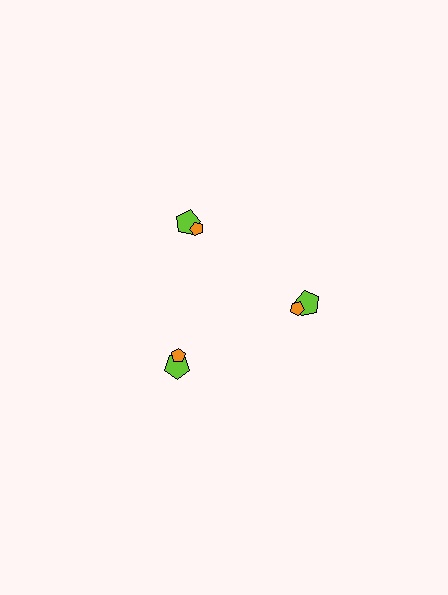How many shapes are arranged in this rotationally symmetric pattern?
There are 6 shapes, arranged in 3 groups of 2.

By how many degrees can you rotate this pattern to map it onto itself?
The pattern maps onto itself every 120 degrees of rotation.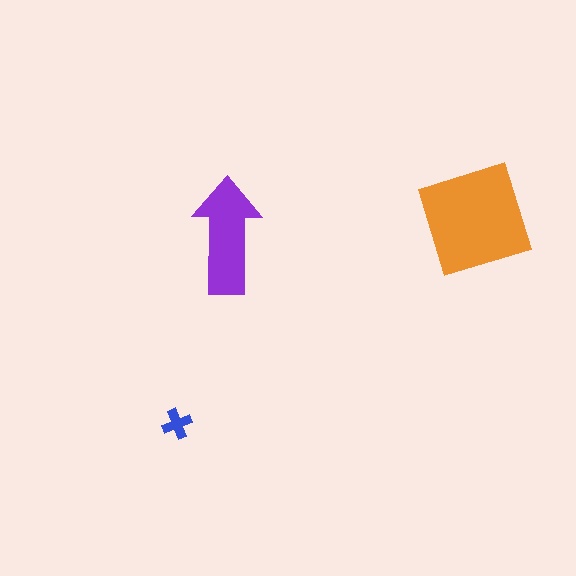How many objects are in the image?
There are 3 objects in the image.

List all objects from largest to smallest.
The orange diamond, the purple arrow, the blue cross.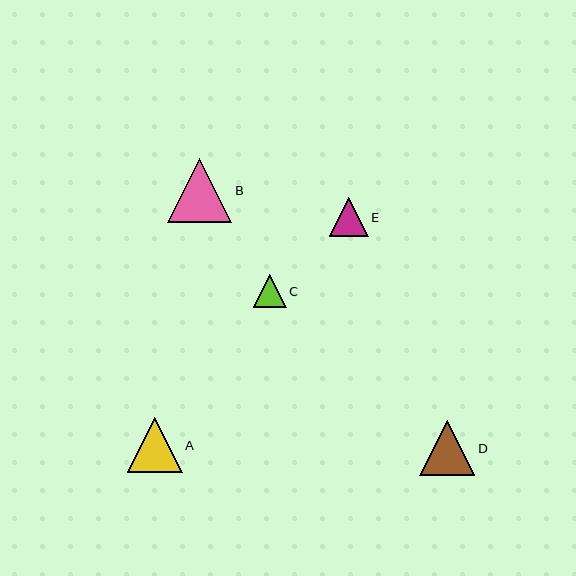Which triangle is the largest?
Triangle B is the largest with a size of approximately 64 pixels.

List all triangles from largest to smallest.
From largest to smallest: B, D, A, E, C.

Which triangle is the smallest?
Triangle C is the smallest with a size of approximately 33 pixels.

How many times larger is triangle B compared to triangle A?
Triangle B is approximately 1.2 times the size of triangle A.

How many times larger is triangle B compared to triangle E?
Triangle B is approximately 1.7 times the size of triangle E.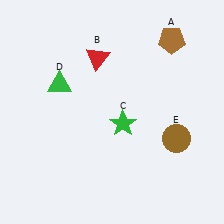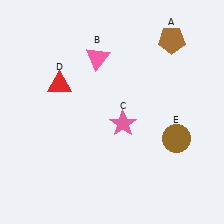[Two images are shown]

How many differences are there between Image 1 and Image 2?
There are 3 differences between the two images.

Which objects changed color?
B changed from red to pink. C changed from green to pink. D changed from green to red.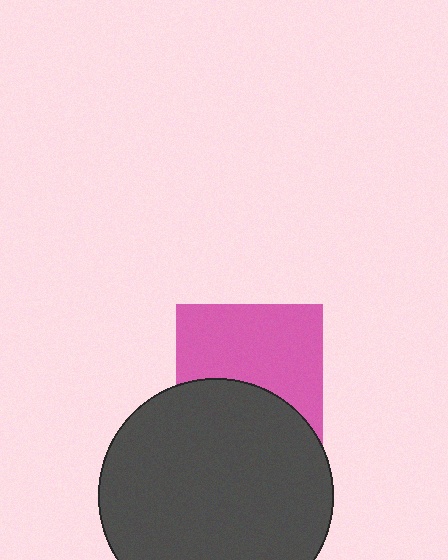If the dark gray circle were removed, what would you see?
You would see the complete pink square.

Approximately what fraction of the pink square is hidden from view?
Roughly 40% of the pink square is hidden behind the dark gray circle.